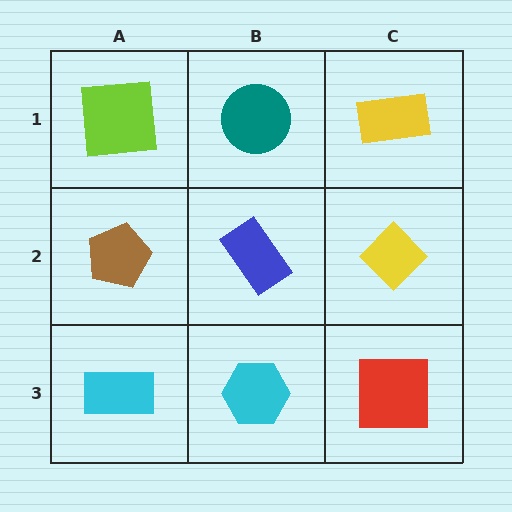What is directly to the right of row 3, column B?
A red square.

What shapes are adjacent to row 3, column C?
A yellow diamond (row 2, column C), a cyan hexagon (row 3, column B).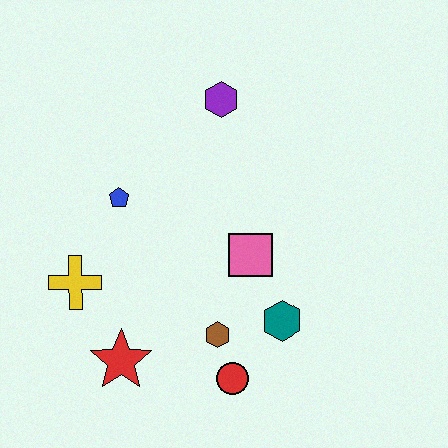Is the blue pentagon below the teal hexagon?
No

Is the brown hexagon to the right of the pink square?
No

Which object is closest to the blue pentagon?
The yellow cross is closest to the blue pentagon.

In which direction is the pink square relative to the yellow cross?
The pink square is to the right of the yellow cross.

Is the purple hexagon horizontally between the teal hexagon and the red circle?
No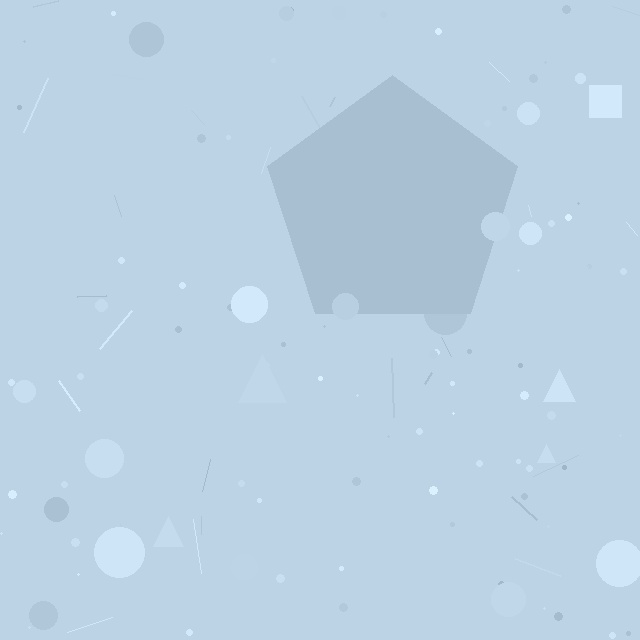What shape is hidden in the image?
A pentagon is hidden in the image.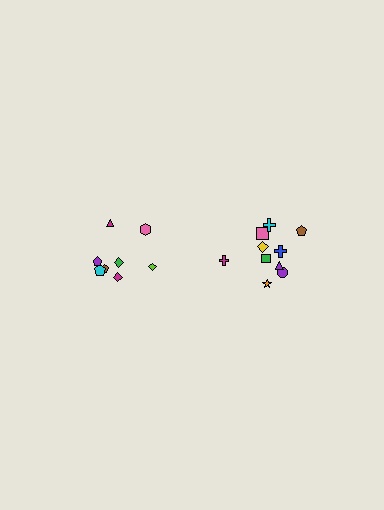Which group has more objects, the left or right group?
The right group.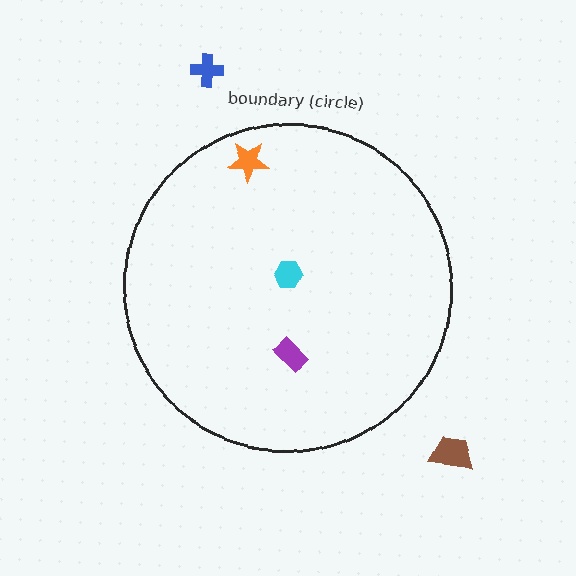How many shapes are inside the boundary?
3 inside, 2 outside.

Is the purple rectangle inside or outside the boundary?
Inside.